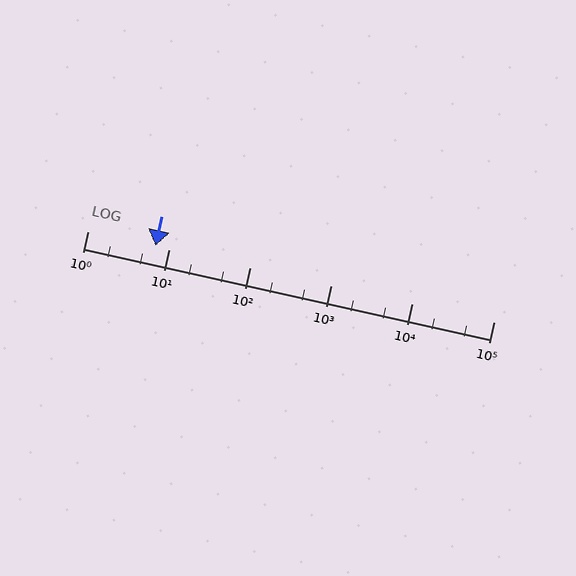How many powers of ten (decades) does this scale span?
The scale spans 5 decades, from 1 to 100000.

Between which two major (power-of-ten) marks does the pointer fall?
The pointer is between 1 and 10.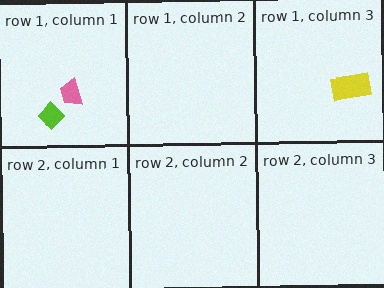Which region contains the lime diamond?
The row 1, column 1 region.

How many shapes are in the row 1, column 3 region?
1.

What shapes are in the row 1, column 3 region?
The yellow rectangle.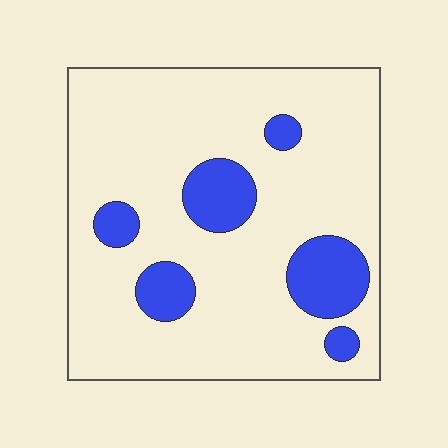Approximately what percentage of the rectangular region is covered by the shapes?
Approximately 15%.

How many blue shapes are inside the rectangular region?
6.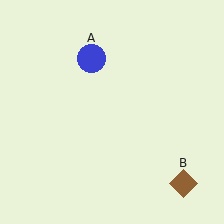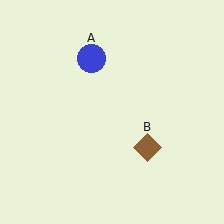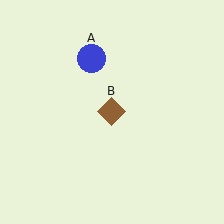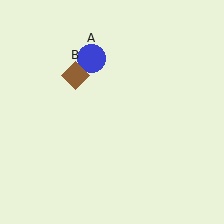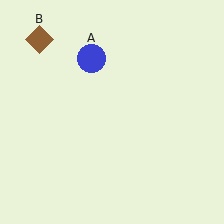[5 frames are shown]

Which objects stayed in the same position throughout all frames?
Blue circle (object A) remained stationary.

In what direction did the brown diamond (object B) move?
The brown diamond (object B) moved up and to the left.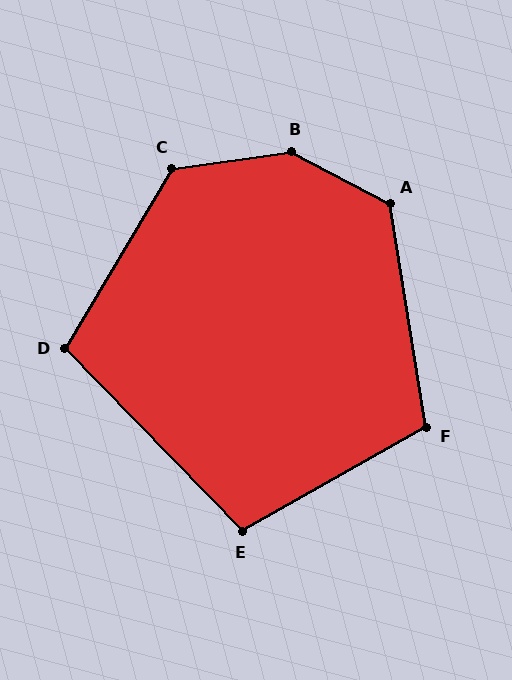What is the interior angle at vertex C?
Approximately 128 degrees (obtuse).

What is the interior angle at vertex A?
Approximately 127 degrees (obtuse).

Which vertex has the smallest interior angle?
E, at approximately 105 degrees.